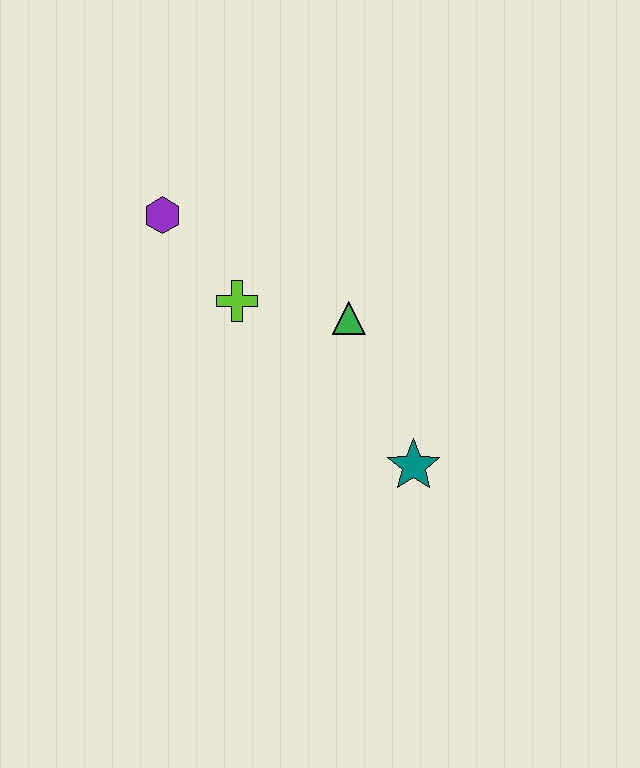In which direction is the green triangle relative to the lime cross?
The green triangle is to the right of the lime cross.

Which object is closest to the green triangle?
The lime cross is closest to the green triangle.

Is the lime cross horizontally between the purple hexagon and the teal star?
Yes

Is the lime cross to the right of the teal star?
No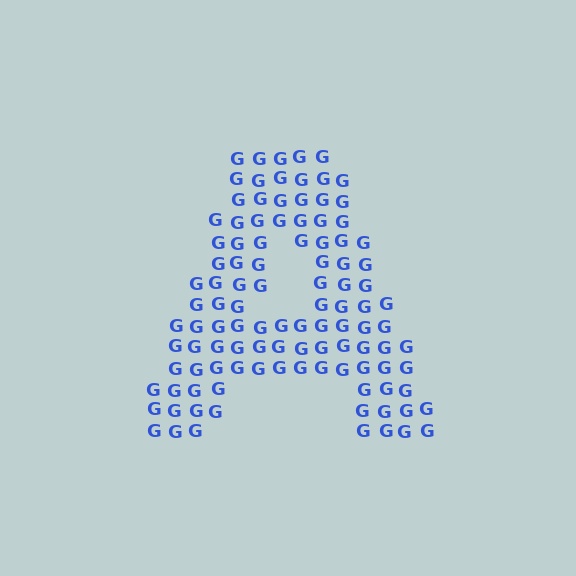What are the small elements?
The small elements are letter G's.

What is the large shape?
The large shape is the letter A.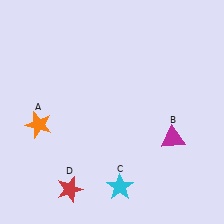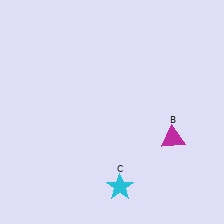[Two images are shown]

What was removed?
The red star (D), the orange star (A) were removed in Image 2.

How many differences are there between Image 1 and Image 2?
There are 2 differences between the two images.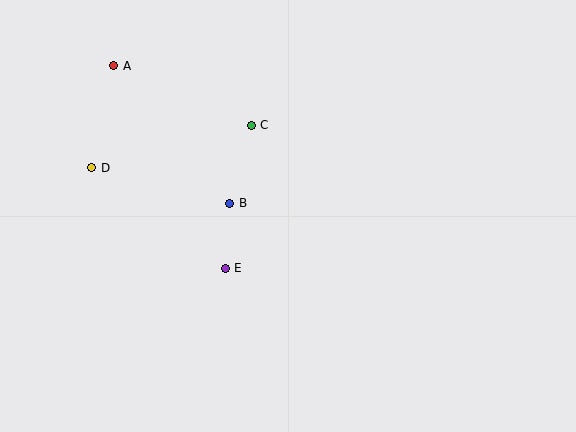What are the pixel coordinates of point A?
Point A is at (114, 66).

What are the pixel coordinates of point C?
Point C is at (251, 125).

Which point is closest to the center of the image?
Point B at (230, 203) is closest to the center.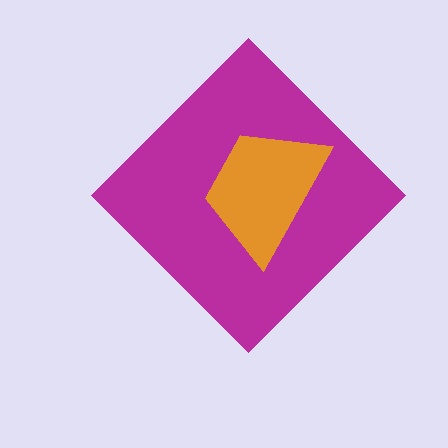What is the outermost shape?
The magenta diamond.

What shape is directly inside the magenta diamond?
The orange trapezoid.